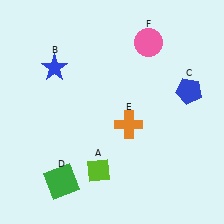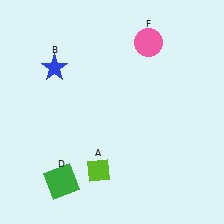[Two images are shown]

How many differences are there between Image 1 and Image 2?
There are 2 differences between the two images.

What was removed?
The blue pentagon (C), the orange cross (E) were removed in Image 2.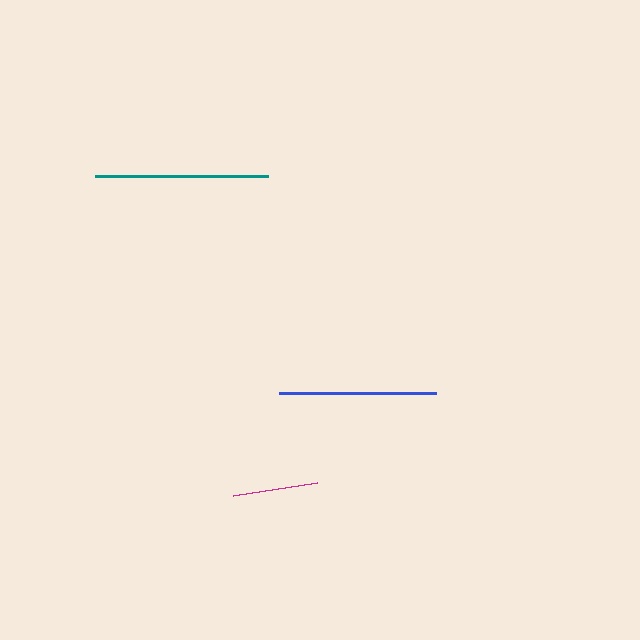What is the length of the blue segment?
The blue segment is approximately 157 pixels long.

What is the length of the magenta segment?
The magenta segment is approximately 86 pixels long.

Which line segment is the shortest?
The magenta line is the shortest at approximately 86 pixels.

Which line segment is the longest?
The teal line is the longest at approximately 173 pixels.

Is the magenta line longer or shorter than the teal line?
The teal line is longer than the magenta line.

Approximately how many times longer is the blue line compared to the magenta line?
The blue line is approximately 1.8 times the length of the magenta line.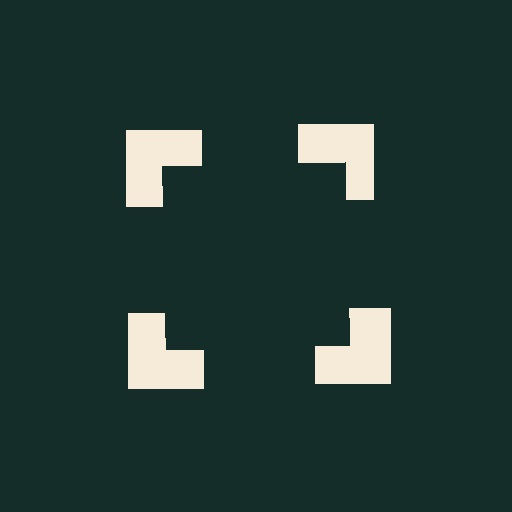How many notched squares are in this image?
There are 4 — one at each vertex of the illusory square.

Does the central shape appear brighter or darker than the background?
It typically appears slightly darker than the background, even though no actual brightness change is drawn.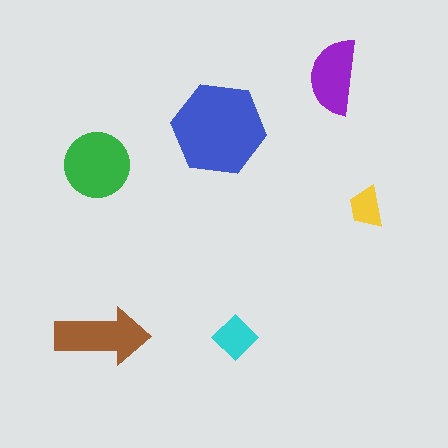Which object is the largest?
The blue hexagon.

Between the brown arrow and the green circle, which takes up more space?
The green circle.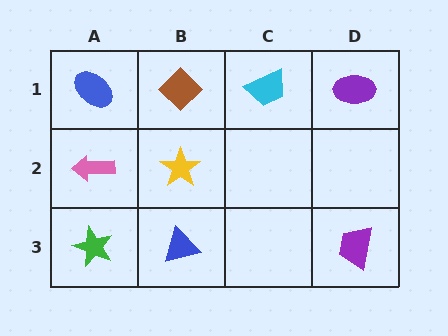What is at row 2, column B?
A yellow star.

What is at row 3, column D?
A purple trapezoid.